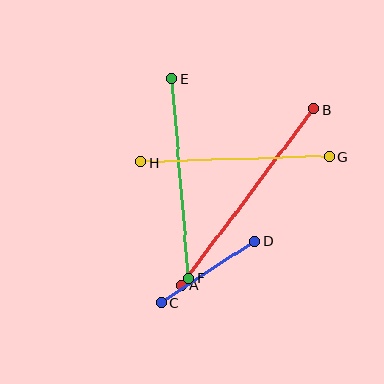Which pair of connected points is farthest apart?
Points A and B are farthest apart.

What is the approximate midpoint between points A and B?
The midpoint is at approximately (248, 197) pixels.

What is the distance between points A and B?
The distance is approximately 220 pixels.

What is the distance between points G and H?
The distance is approximately 189 pixels.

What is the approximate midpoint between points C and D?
The midpoint is at approximately (208, 272) pixels.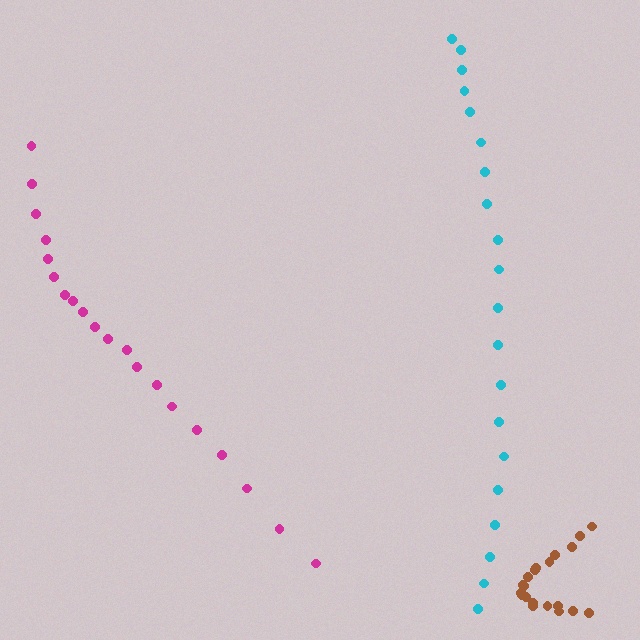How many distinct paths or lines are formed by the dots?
There are 3 distinct paths.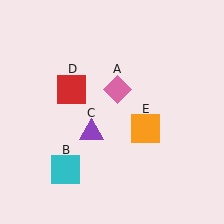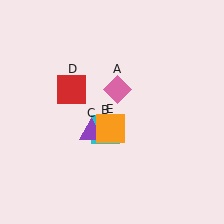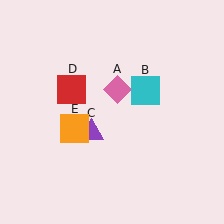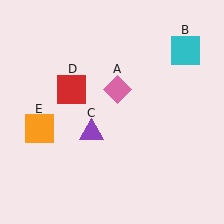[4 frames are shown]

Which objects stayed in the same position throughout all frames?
Pink diamond (object A) and purple triangle (object C) and red square (object D) remained stationary.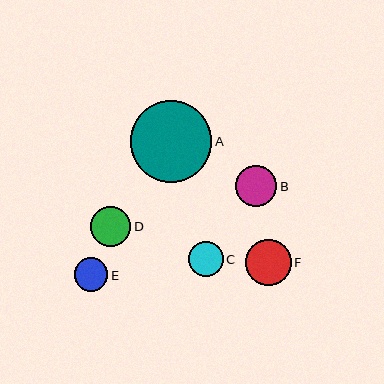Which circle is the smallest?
Circle E is the smallest with a size of approximately 34 pixels.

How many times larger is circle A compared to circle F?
Circle A is approximately 1.8 times the size of circle F.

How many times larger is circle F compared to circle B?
Circle F is approximately 1.1 times the size of circle B.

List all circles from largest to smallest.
From largest to smallest: A, F, B, D, C, E.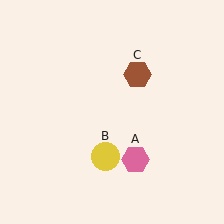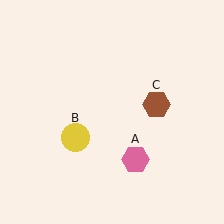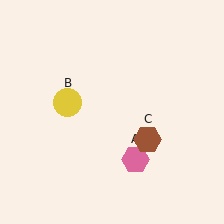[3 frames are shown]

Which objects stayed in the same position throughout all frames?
Pink hexagon (object A) remained stationary.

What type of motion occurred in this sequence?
The yellow circle (object B), brown hexagon (object C) rotated clockwise around the center of the scene.